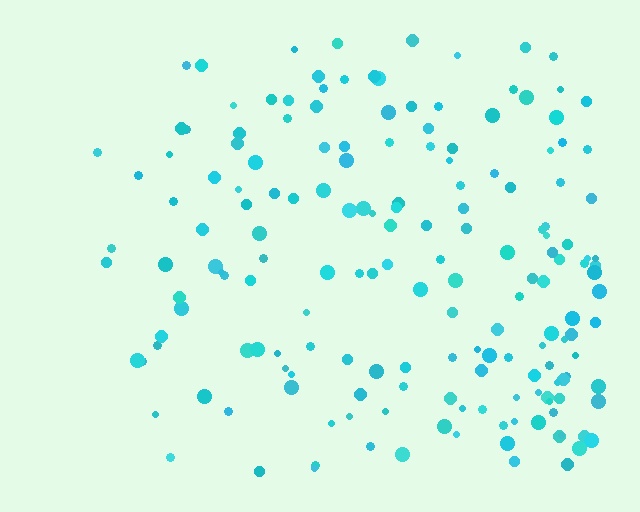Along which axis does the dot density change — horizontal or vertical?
Horizontal.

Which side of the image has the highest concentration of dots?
The right.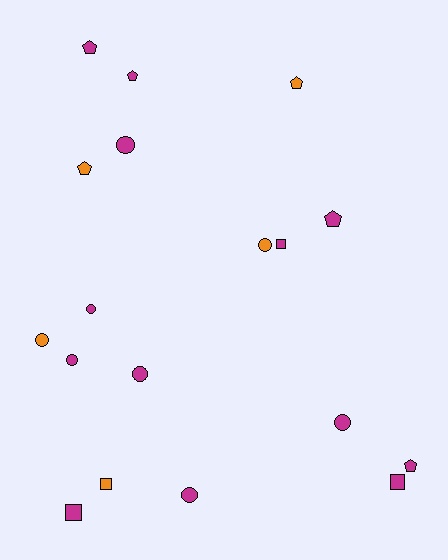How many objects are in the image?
There are 18 objects.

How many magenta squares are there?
There are 3 magenta squares.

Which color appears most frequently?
Magenta, with 13 objects.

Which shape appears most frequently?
Circle, with 8 objects.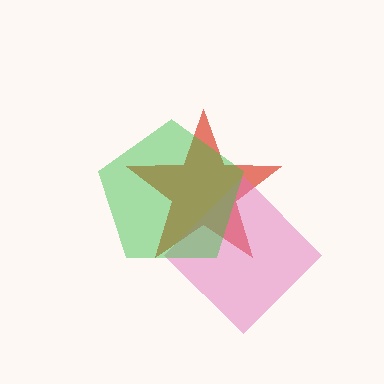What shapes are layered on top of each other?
The layered shapes are: a red star, a pink diamond, a green pentagon.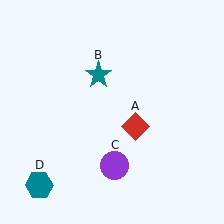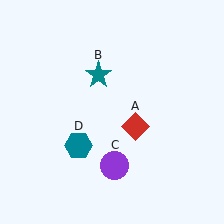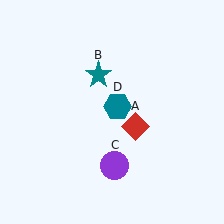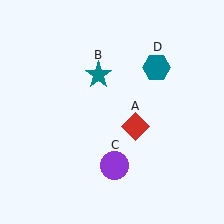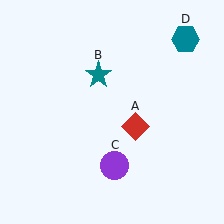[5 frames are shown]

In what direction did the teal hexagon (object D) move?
The teal hexagon (object D) moved up and to the right.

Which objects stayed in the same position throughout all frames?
Red diamond (object A) and teal star (object B) and purple circle (object C) remained stationary.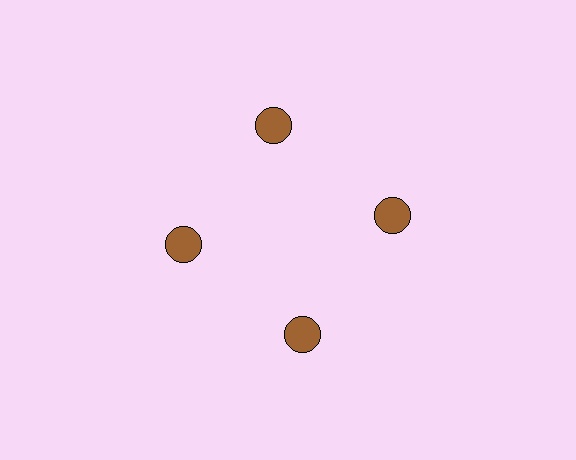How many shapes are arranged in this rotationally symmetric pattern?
There are 4 shapes, arranged in 4 groups of 1.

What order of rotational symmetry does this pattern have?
This pattern has 4-fold rotational symmetry.